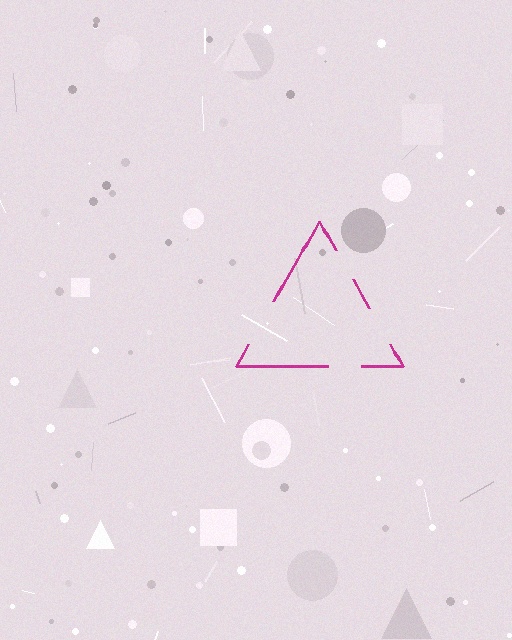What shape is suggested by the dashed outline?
The dashed outline suggests a triangle.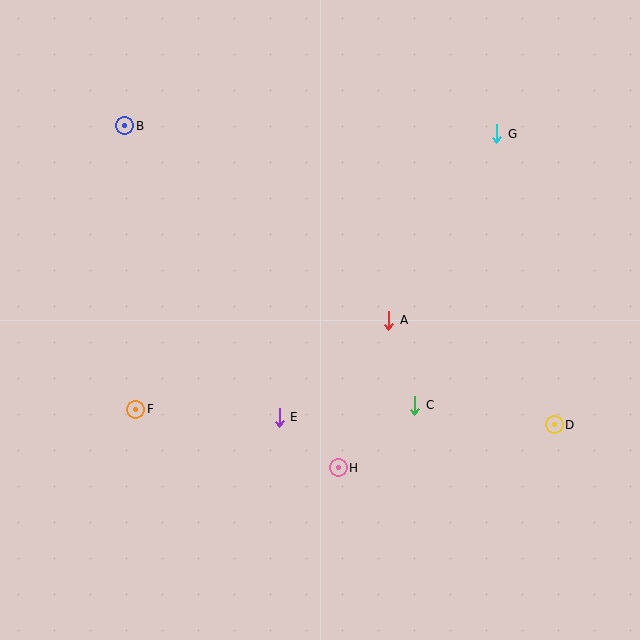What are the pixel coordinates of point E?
Point E is at (279, 417).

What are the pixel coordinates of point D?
Point D is at (554, 425).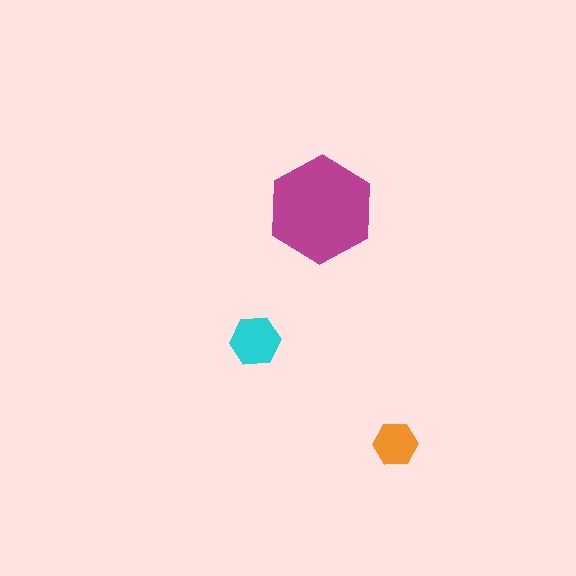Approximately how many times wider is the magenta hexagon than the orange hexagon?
About 2.5 times wider.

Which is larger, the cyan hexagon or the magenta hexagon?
The magenta one.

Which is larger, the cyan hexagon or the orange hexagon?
The cyan one.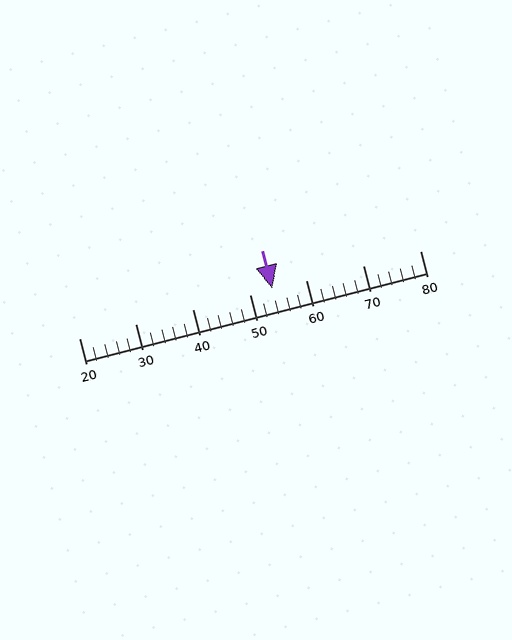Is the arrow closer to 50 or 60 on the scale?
The arrow is closer to 50.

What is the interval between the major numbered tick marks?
The major tick marks are spaced 10 units apart.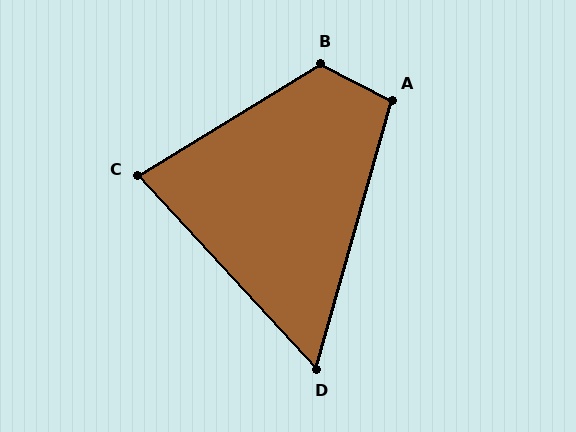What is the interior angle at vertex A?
Approximately 101 degrees (obtuse).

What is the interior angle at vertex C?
Approximately 79 degrees (acute).